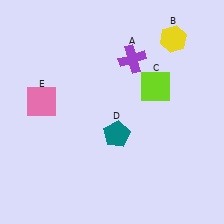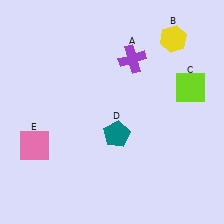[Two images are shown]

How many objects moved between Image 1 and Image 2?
2 objects moved between the two images.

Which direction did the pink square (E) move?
The pink square (E) moved down.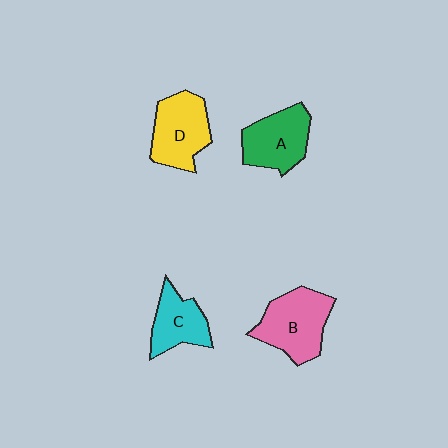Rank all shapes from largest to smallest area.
From largest to smallest: B (pink), D (yellow), A (green), C (cyan).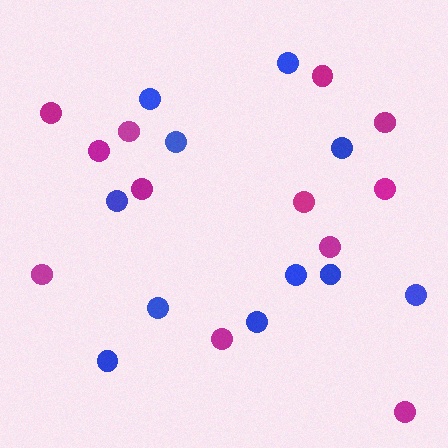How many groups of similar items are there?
There are 2 groups: one group of blue circles (11) and one group of magenta circles (12).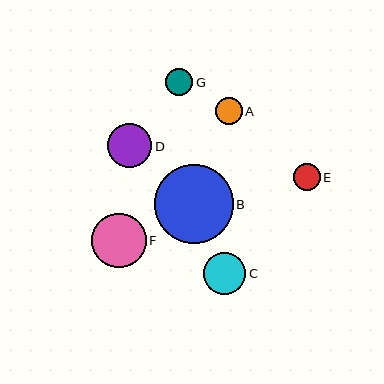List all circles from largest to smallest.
From largest to smallest: B, F, D, C, G, E, A.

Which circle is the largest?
Circle B is the largest with a size of approximately 79 pixels.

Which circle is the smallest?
Circle A is the smallest with a size of approximately 27 pixels.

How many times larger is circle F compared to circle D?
Circle F is approximately 1.2 times the size of circle D.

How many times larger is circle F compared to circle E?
Circle F is approximately 2.1 times the size of circle E.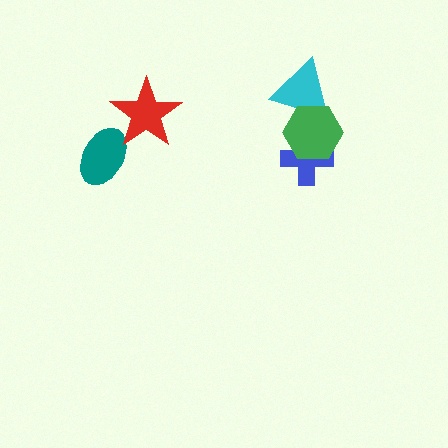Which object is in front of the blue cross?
The green hexagon is in front of the blue cross.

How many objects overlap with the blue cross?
1 object overlaps with the blue cross.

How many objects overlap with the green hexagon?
2 objects overlap with the green hexagon.